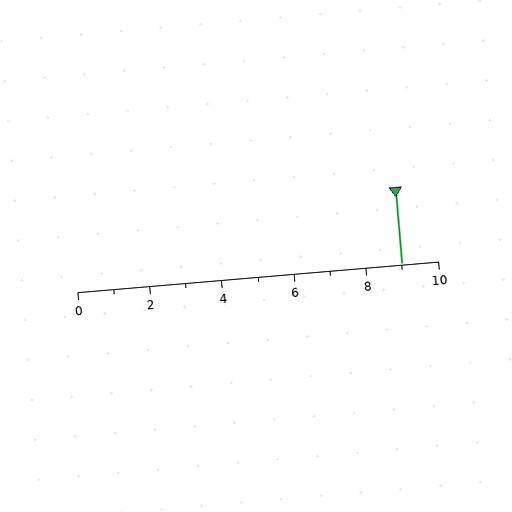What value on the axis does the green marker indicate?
The marker indicates approximately 9.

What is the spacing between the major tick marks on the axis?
The major ticks are spaced 2 apart.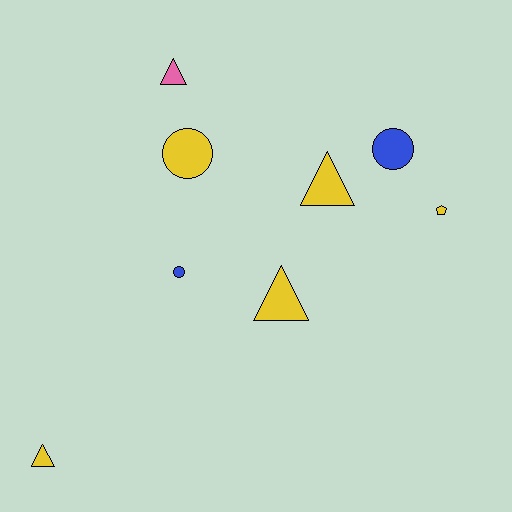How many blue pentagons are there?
There are no blue pentagons.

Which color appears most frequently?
Yellow, with 5 objects.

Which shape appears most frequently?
Triangle, with 4 objects.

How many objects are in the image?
There are 8 objects.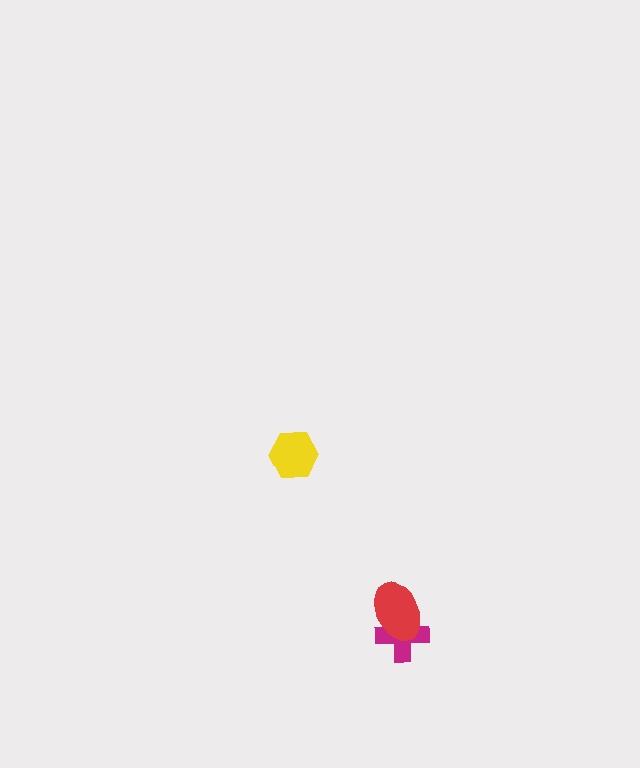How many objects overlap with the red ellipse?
1 object overlaps with the red ellipse.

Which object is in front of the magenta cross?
The red ellipse is in front of the magenta cross.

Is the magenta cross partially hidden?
Yes, it is partially covered by another shape.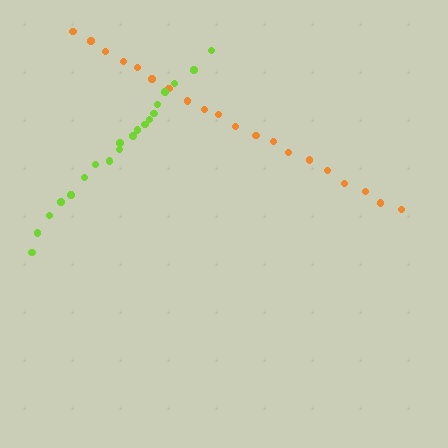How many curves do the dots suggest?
There are 2 distinct paths.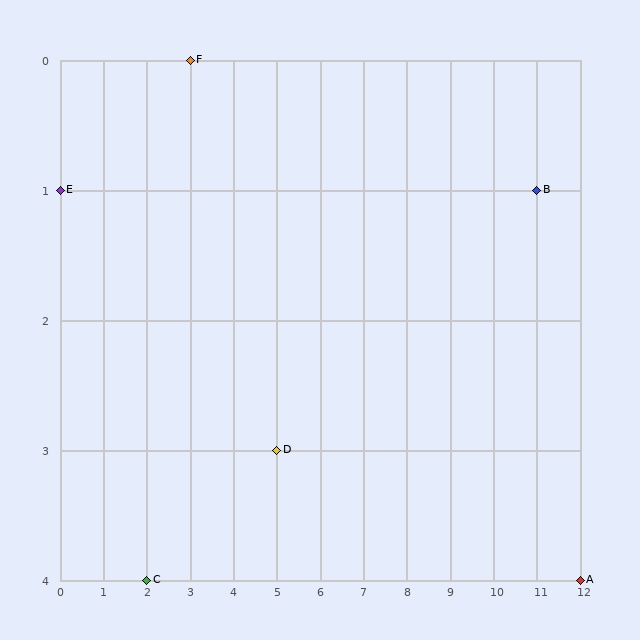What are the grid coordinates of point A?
Point A is at grid coordinates (12, 4).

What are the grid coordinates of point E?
Point E is at grid coordinates (0, 1).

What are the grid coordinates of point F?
Point F is at grid coordinates (3, 0).